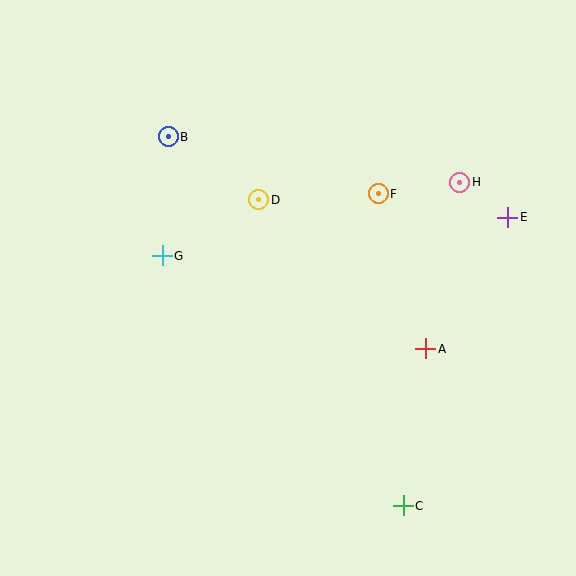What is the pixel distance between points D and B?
The distance between D and B is 110 pixels.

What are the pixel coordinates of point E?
Point E is at (508, 217).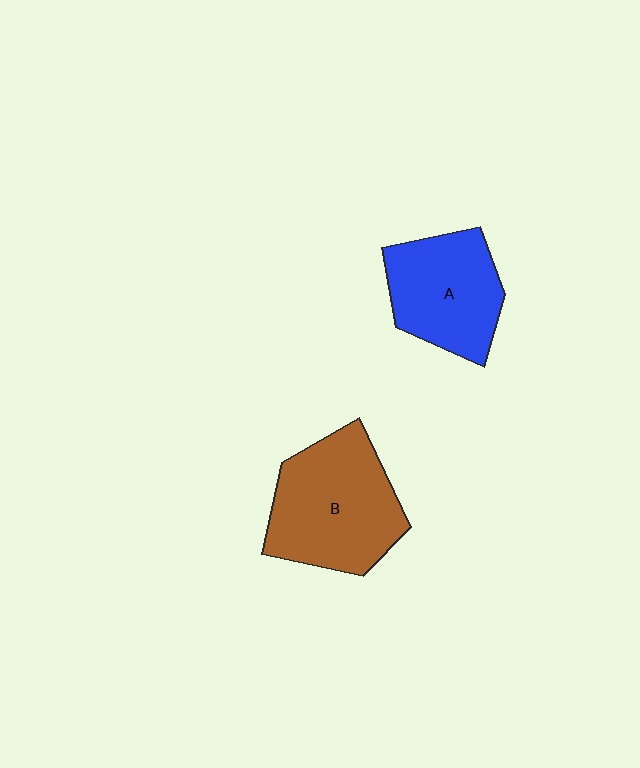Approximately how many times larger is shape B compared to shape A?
Approximately 1.3 times.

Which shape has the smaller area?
Shape A (blue).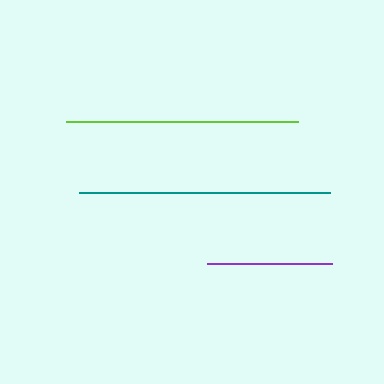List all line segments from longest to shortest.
From longest to shortest: teal, lime, purple.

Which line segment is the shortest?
The purple line is the shortest at approximately 125 pixels.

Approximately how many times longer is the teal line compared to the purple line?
The teal line is approximately 2.0 times the length of the purple line.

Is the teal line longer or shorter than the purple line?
The teal line is longer than the purple line.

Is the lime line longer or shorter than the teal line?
The teal line is longer than the lime line.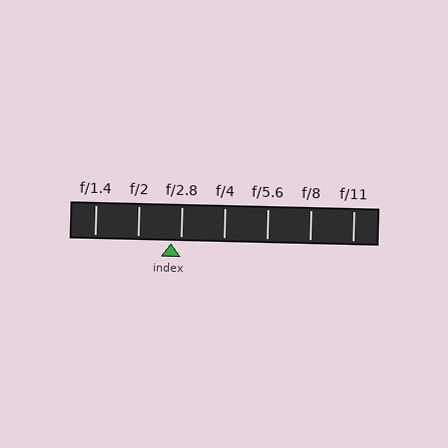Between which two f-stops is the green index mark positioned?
The index mark is between f/2 and f/2.8.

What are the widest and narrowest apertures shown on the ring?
The widest aperture shown is f/1.4 and the narrowest is f/11.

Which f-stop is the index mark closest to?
The index mark is closest to f/2.8.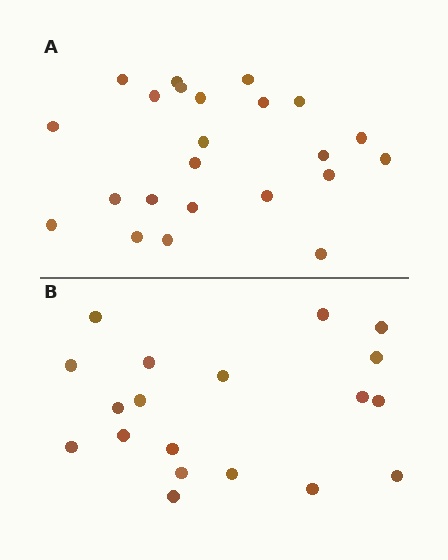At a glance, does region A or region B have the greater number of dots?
Region A (the top region) has more dots.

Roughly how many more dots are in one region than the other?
Region A has about 4 more dots than region B.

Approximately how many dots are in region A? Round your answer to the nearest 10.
About 20 dots. (The exact count is 23, which rounds to 20.)